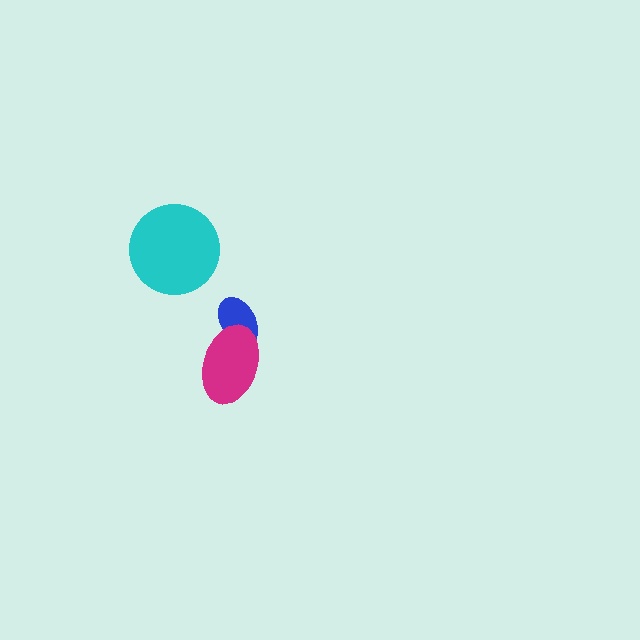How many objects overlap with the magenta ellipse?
1 object overlaps with the magenta ellipse.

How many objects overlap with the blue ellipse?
1 object overlaps with the blue ellipse.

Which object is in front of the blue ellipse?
The magenta ellipse is in front of the blue ellipse.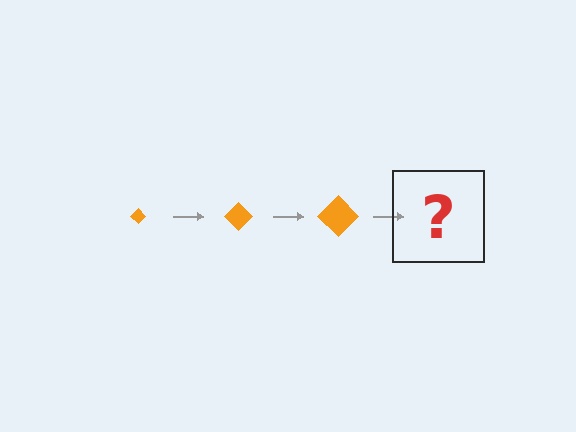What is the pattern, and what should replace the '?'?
The pattern is that the diamond gets progressively larger each step. The '?' should be an orange diamond, larger than the previous one.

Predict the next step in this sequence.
The next step is an orange diamond, larger than the previous one.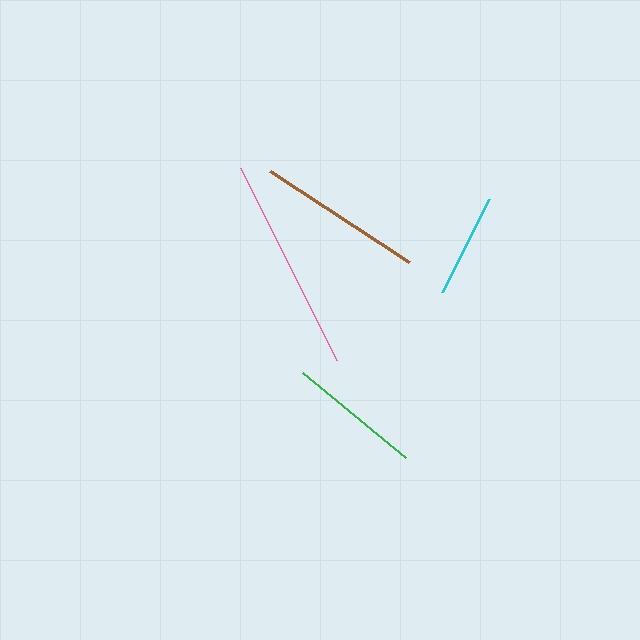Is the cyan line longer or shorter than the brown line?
The brown line is longer than the cyan line.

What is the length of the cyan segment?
The cyan segment is approximately 105 pixels long.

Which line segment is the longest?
The pink line is the longest at approximately 215 pixels.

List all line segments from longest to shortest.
From longest to shortest: pink, brown, green, cyan.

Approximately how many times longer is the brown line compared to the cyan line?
The brown line is approximately 1.6 times the length of the cyan line.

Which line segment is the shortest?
The cyan line is the shortest at approximately 105 pixels.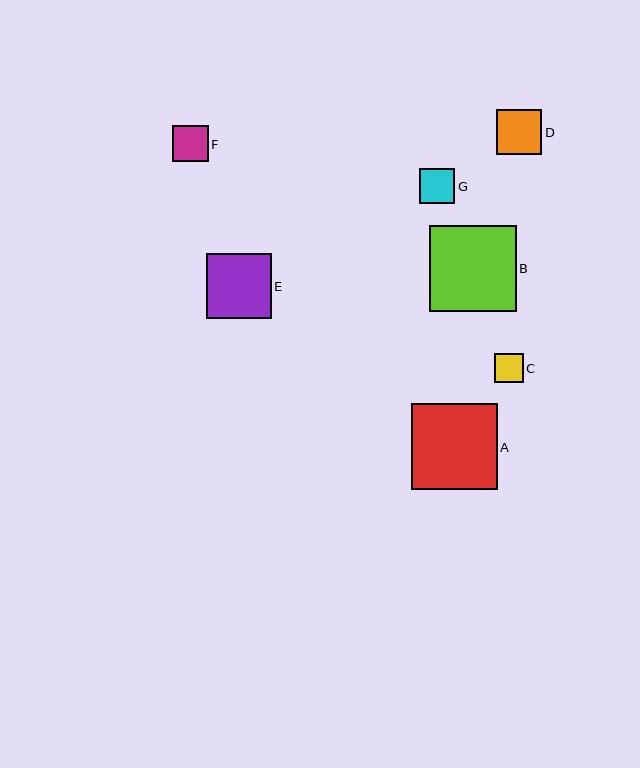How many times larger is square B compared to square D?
Square B is approximately 1.9 times the size of square D.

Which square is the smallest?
Square C is the smallest with a size of approximately 29 pixels.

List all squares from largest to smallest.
From largest to smallest: B, A, E, D, F, G, C.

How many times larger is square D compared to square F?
Square D is approximately 1.3 times the size of square F.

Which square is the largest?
Square B is the largest with a size of approximately 86 pixels.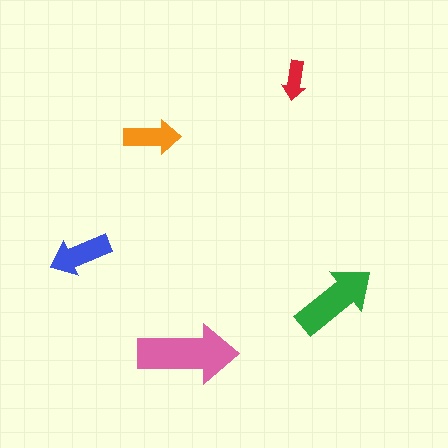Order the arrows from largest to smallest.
the pink one, the green one, the blue one, the orange one, the red one.